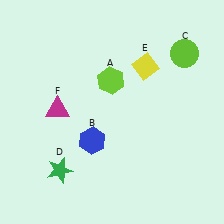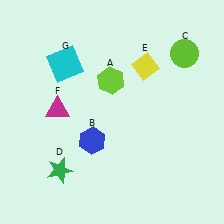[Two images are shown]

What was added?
A cyan square (G) was added in Image 2.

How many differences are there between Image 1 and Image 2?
There is 1 difference between the two images.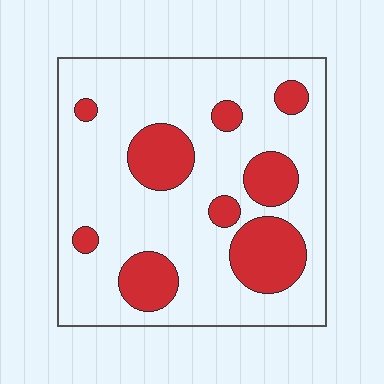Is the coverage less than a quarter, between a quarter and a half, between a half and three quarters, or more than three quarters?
Less than a quarter.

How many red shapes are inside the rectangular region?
9.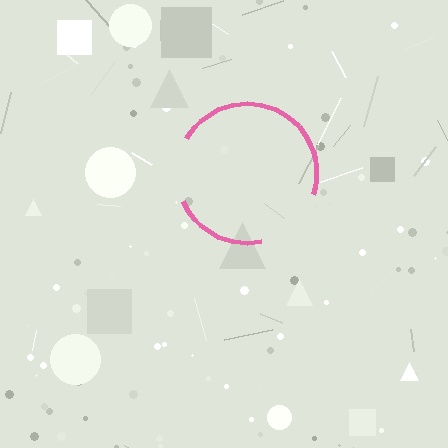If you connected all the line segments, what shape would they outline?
They would outline a circle.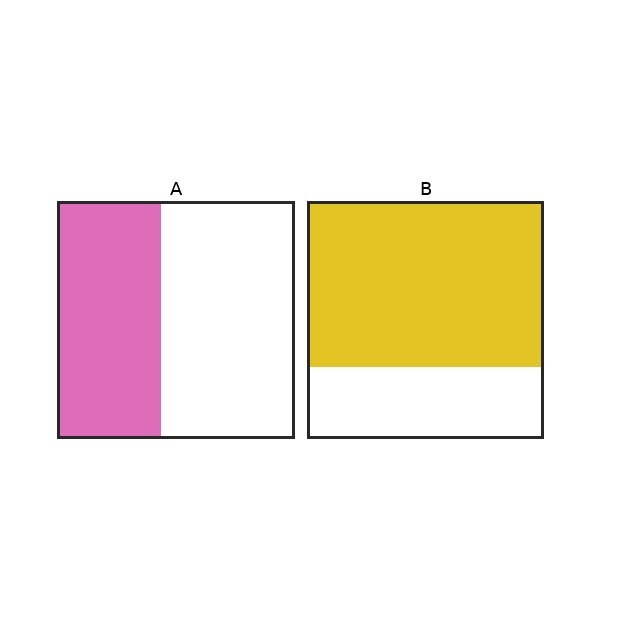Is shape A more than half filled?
No.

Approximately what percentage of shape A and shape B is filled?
A is approximately 45% and B is approximately 70%.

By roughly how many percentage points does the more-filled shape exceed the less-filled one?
By roughly 25 percentage points (B over A).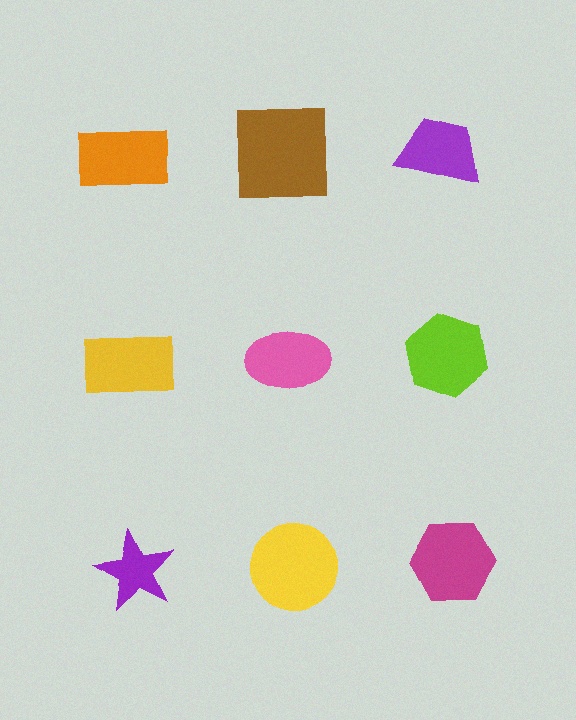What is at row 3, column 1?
A purple star.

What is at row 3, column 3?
A magenta hexagon.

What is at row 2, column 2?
A pink ellipse.